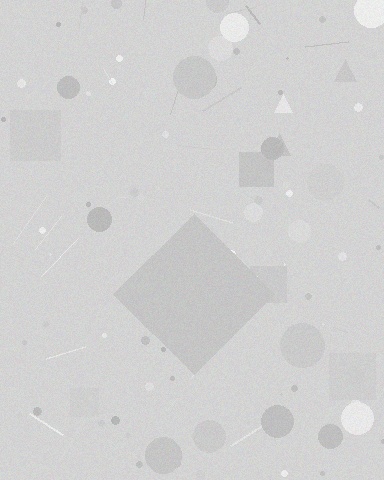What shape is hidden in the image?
A diamond is hidden in the image.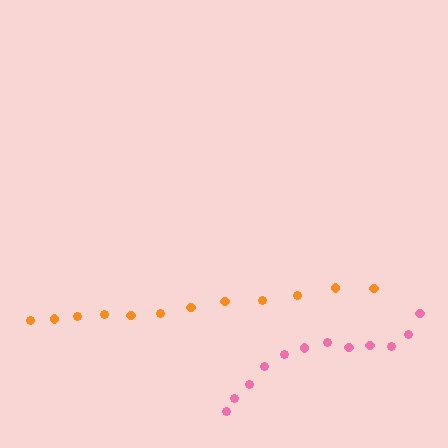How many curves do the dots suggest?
There are 2 distinct paths.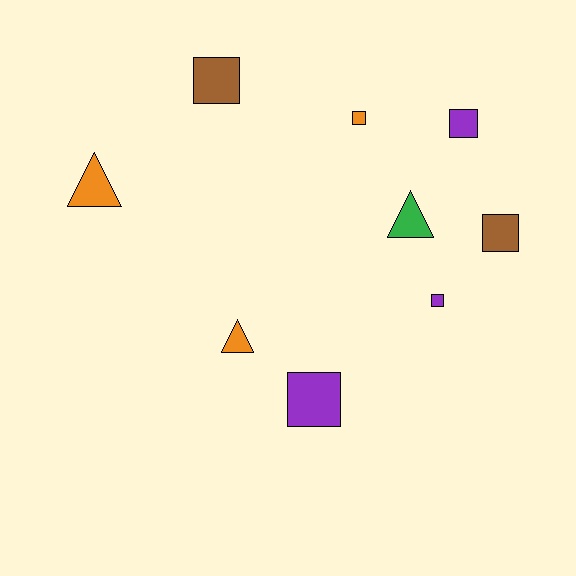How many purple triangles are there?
There are no purple triangles.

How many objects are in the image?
There are 9 objects.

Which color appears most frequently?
Orange, with 3 objects.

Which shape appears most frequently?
Square, with 6 objects.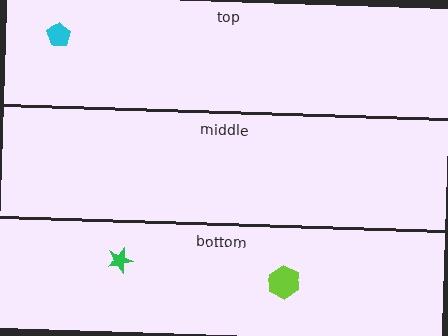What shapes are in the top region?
The cyan pentagon.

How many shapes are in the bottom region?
2.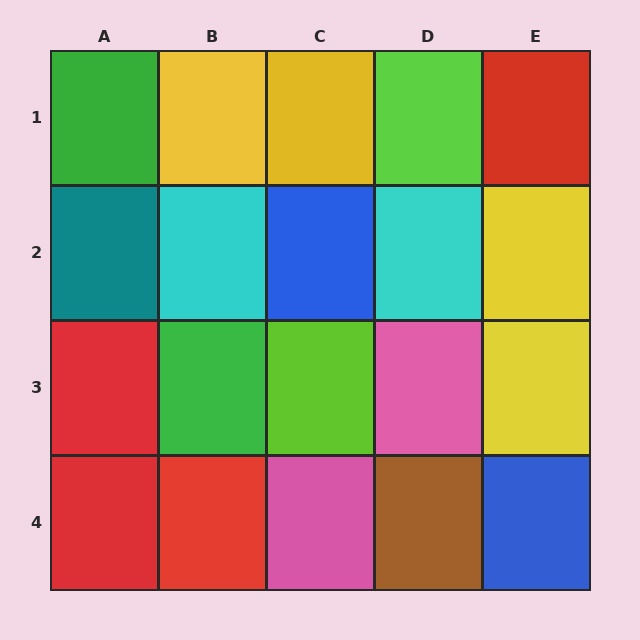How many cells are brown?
1 cell is brown.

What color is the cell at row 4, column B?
Red.